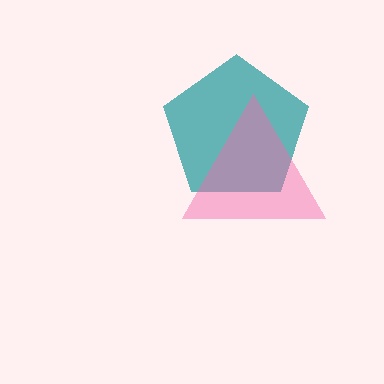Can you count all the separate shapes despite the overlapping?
Yes, there are 2 separate shapes.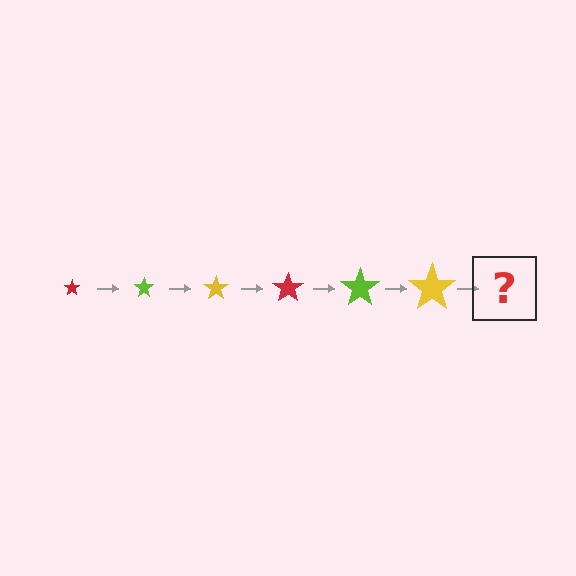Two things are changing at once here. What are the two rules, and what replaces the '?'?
The two rules are that the star grows larger each step and the color cycles through red, lime, and yellow. The '?' should be a red star, larger than the previous one.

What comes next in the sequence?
The next element should be a red star, larger than the previous one.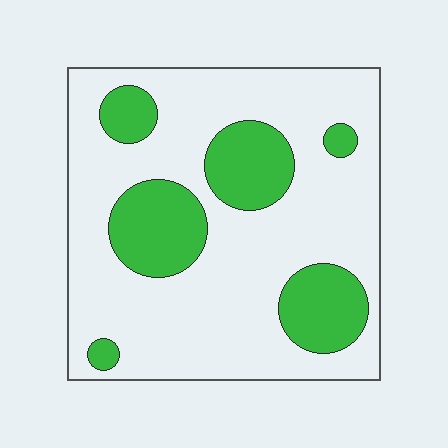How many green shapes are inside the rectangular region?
6.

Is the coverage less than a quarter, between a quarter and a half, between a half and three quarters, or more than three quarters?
Between a quarter and a half.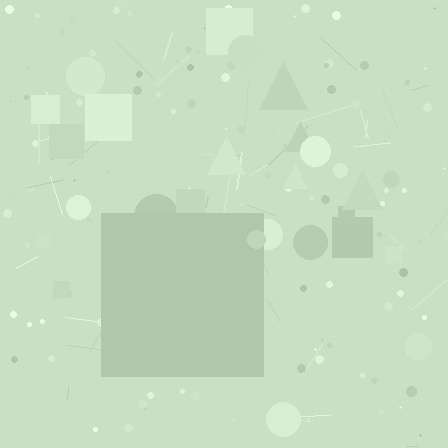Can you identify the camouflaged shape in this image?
The camouflaged shape is a square.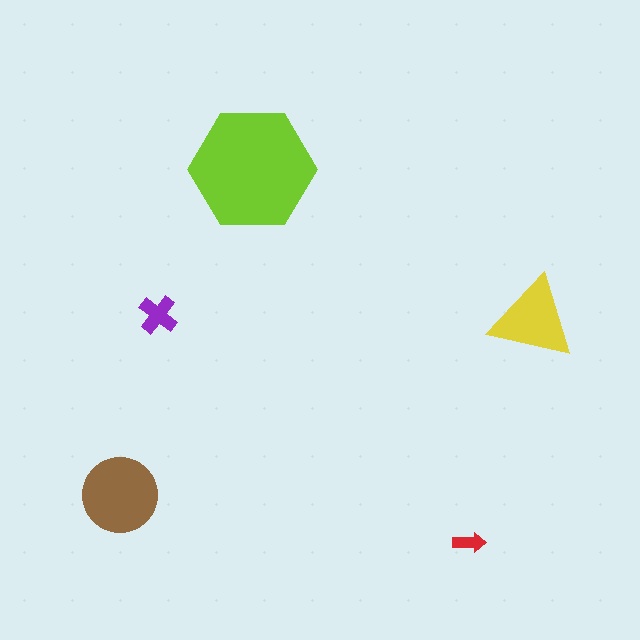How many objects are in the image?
There are 5 objects in the image.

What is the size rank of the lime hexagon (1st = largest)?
1st.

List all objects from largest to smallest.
The lime hexagon, the brown circle, the yellow triangle, the purple cross, the red arrow.